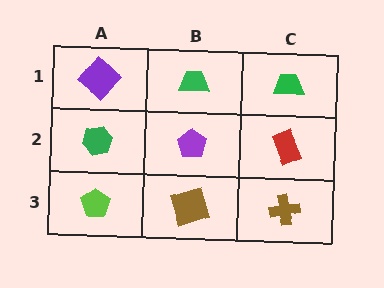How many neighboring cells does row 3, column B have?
3.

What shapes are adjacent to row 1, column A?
A green hexagon (row 2, column A), a green trapezoid (row 1, column B).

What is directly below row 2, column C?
A brown cross.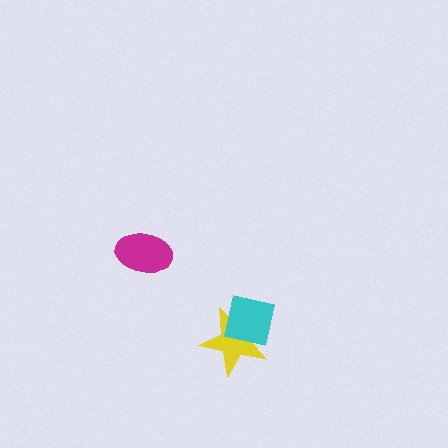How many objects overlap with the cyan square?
1 object overlaps with the cyan square.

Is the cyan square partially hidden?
No, no other shape covers it.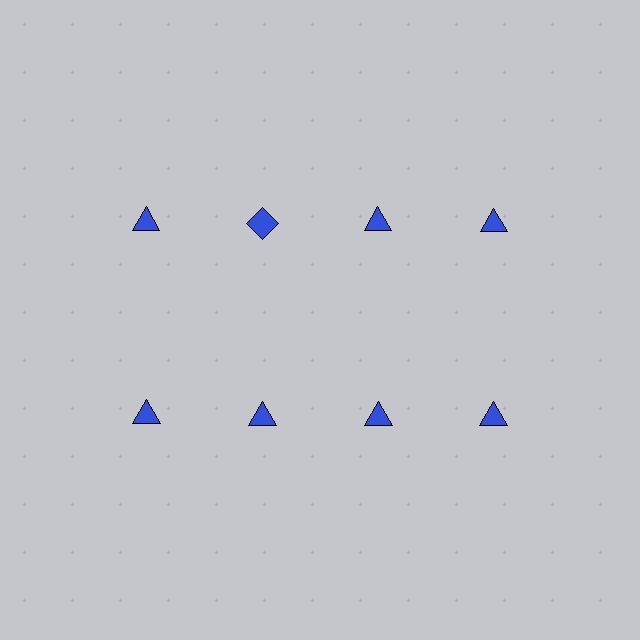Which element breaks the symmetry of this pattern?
The blue diamond in the top row, second from left column breaks the symmetry. All other shapes are blue triangles.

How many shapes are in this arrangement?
There are 8 shapes arranged in a grid pattern.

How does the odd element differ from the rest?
It has a different shape: diamond instead of triangle.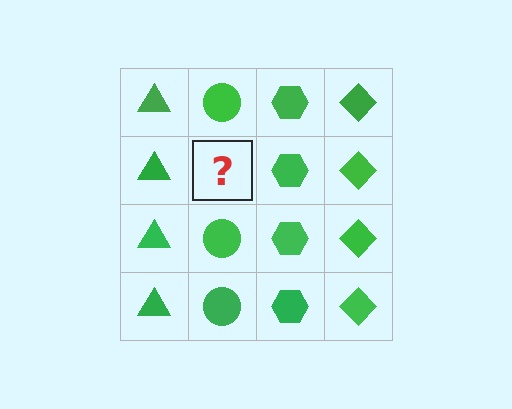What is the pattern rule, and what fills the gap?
The rule is that each column has a consistent shape. The gap should be filled with a green circle.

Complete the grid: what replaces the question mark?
The question mark should be replaced with a green circle.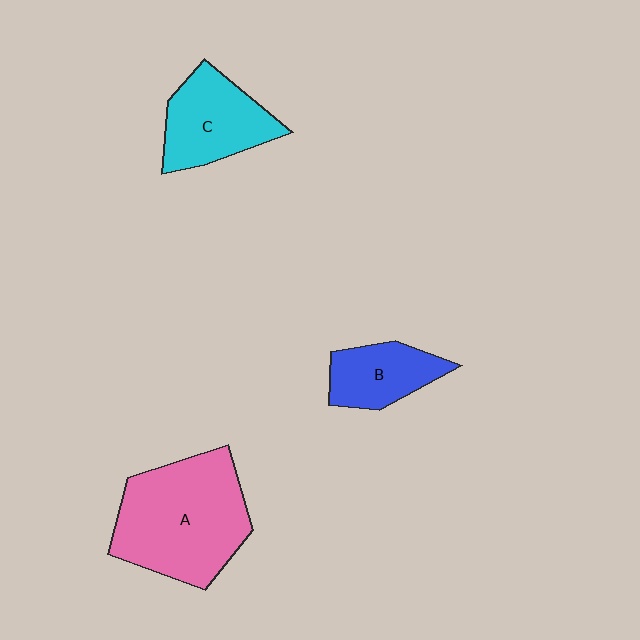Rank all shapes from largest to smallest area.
From largest to smallest: A (pink), C (cyan), B (blue).